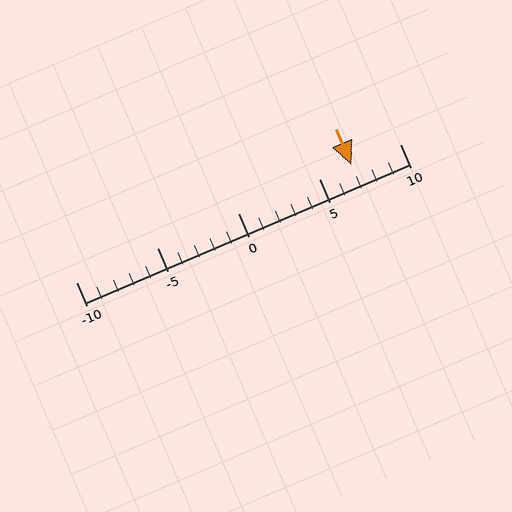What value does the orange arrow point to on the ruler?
The orange arrow points to approximately 7.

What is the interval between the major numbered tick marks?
The major tick marks are spaced 5 units apart.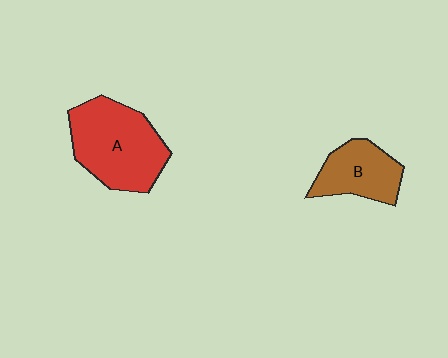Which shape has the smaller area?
Shape B (brown).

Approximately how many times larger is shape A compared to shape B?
Approximately 1.7 times.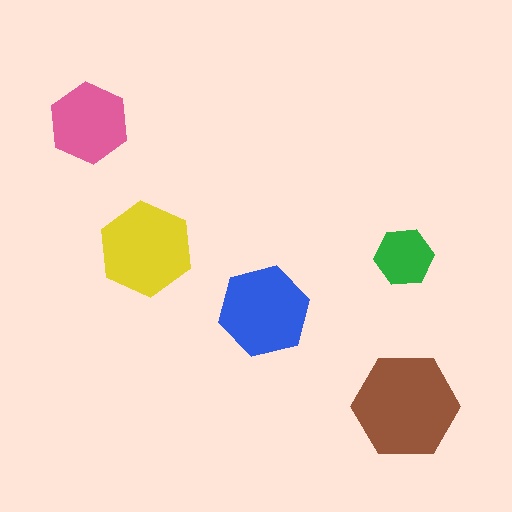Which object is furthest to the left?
The pink hexagon is leftmost.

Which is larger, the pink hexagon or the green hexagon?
The pink one.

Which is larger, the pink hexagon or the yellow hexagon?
The yellow one.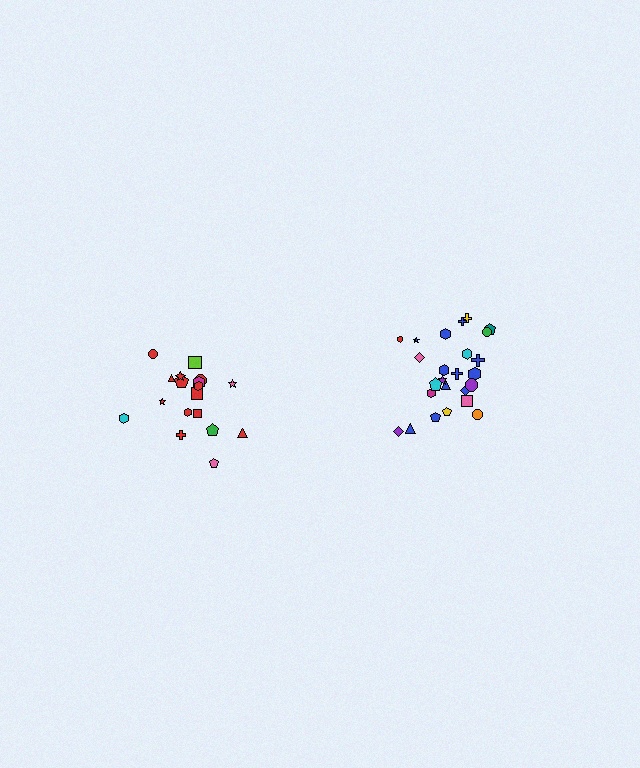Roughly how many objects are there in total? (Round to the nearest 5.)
Roughly 45 objects in total.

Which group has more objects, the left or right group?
The right group.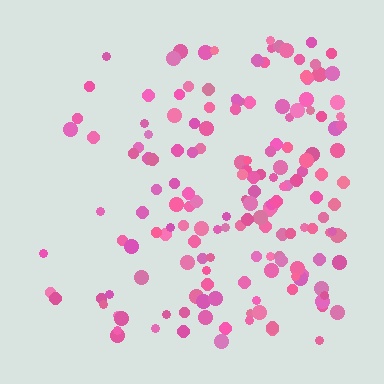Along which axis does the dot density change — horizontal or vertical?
Horizontal.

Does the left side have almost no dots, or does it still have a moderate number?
Still a moderate number, just noticeably fewer than the right.